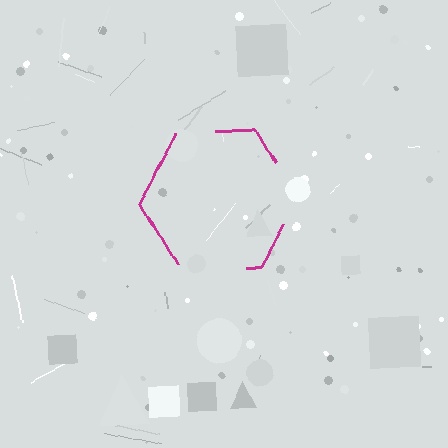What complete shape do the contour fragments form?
The contour fragments form a hexagon.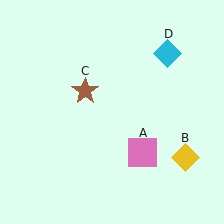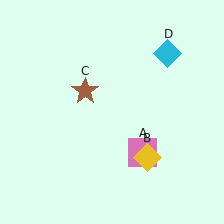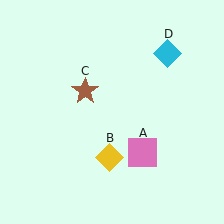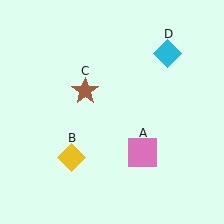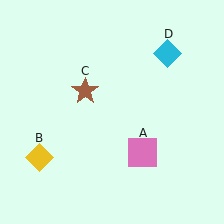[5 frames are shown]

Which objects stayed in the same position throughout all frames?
Pink square (object A) and brown star (object C) and cyan diamond (object D) remained stationary.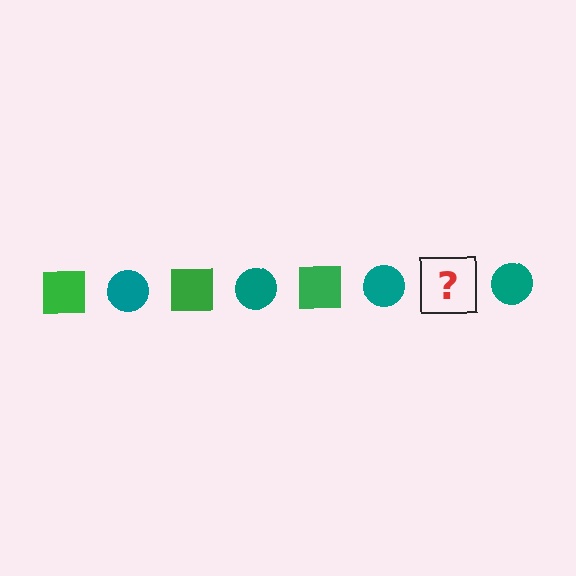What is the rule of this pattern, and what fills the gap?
The rule is that the pattern alternates between green square and teal circle. The gap should be filled with a green square.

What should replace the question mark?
The question mark should be replaced with a green square.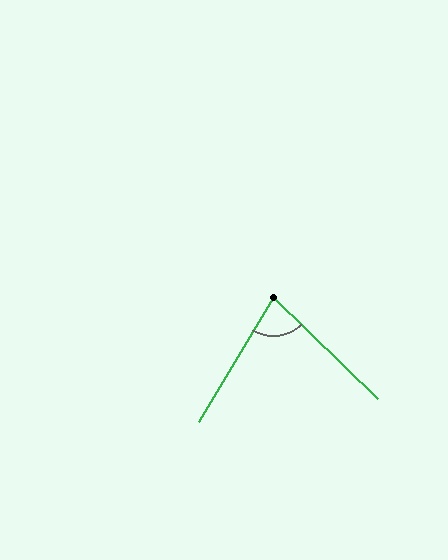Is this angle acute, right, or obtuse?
It is acute.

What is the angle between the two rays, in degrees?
Approximately 77 degrees.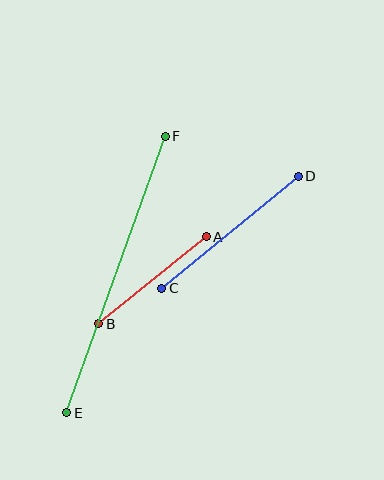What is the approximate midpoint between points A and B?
The midpoint is at approximately (152, 280) pixels.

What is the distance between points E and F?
The distance is approximately 293 pixels.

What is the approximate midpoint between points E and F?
The midpoint is at approximately (116, 274) pixels.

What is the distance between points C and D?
The distance is approximately 177 pixels.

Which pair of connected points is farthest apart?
Points E and F are farthest apart.